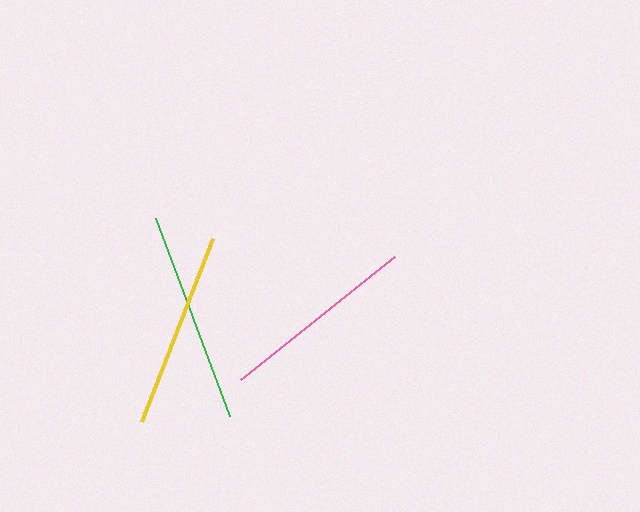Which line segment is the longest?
The green line is the longest at approximately 211 pixels.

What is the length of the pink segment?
The pink segment is approximately 198 pixels long.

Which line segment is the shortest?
The yellow line is the shortest at approximately 196 pixels.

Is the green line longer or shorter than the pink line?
The green line is longer than the pink line.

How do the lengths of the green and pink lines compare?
The green and pink lines are approximately the same length.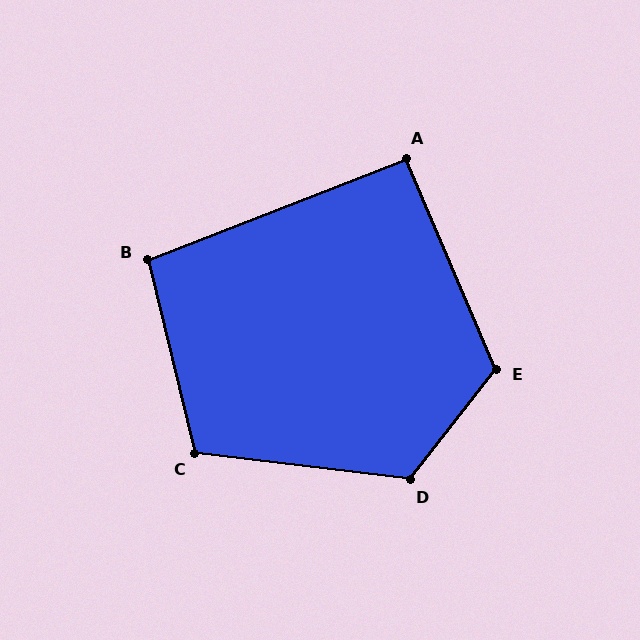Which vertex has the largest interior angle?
D, at approximately 121 degrees.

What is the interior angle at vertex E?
Approximately 119 degrees (obtuse).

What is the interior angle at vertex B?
Approximately 97 degrees (obtuse).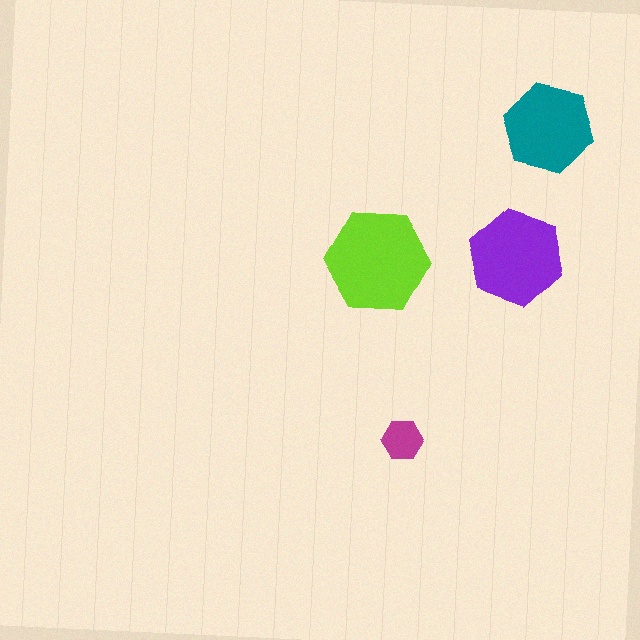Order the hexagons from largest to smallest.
the lime one, the purple one, the teal one, the magenta one.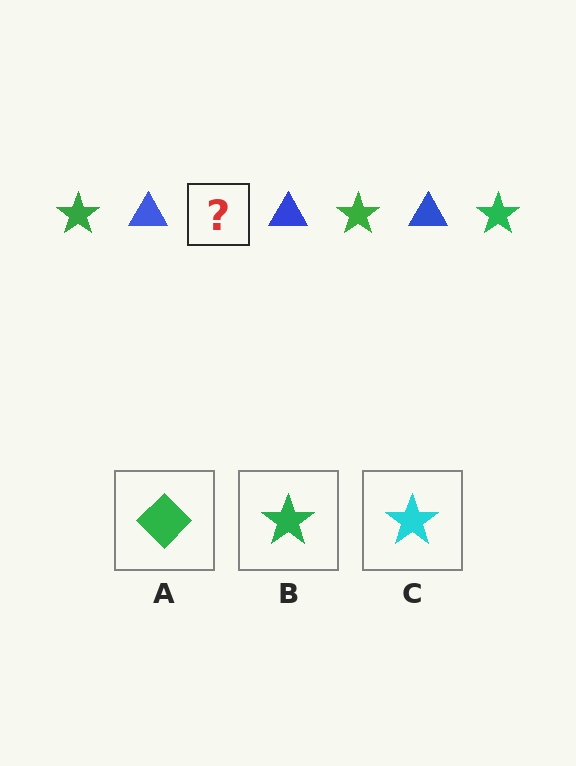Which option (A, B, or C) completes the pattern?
B.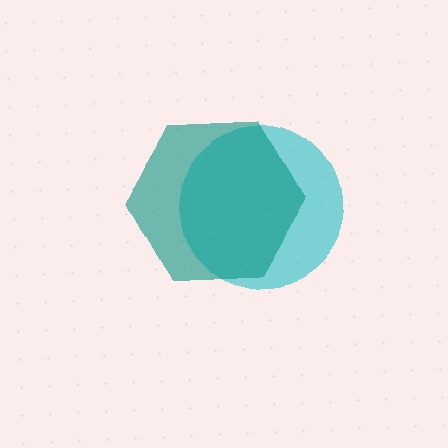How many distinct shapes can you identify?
There are 2 distinct shapes: a cyan circle, a teal hexagon.